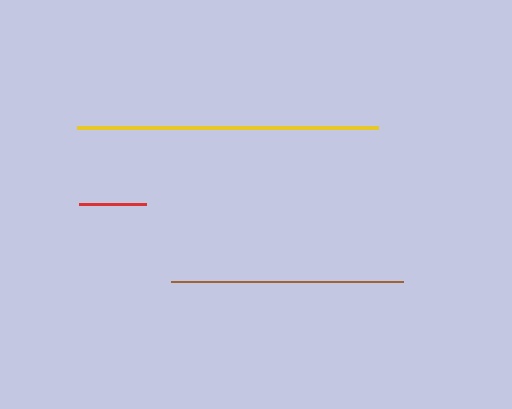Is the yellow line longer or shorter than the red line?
The yellow line is longer than the red line.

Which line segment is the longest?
The yellow line is the longest at approximately 301 pixels.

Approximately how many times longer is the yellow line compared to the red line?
The yellow line is approximately 4.5 times the length of the red line.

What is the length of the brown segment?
The brown segment is approximately 232 pixels long.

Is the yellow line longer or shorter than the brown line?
The yellow line is longer than the brown line.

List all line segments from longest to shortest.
From longest to shortest: yellow, brown, red.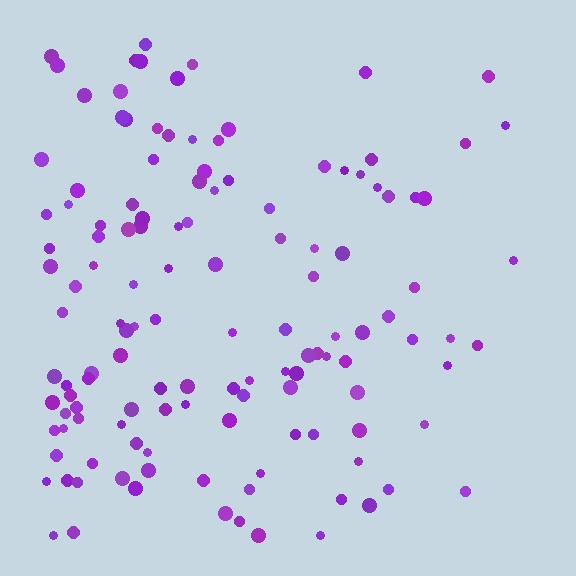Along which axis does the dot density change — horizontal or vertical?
Horizontal.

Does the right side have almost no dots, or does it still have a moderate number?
Still a moderate number, just noticeably fewer than the left.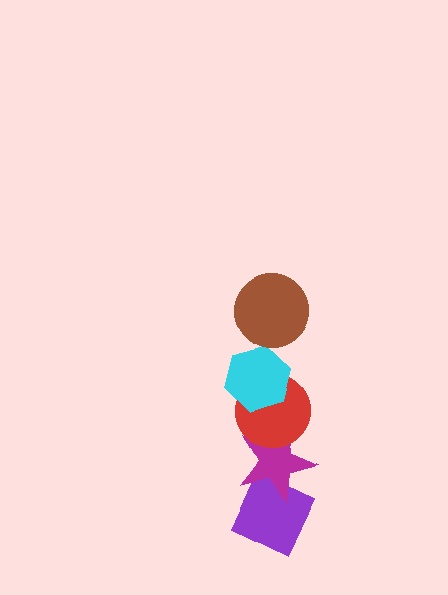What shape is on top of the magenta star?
The red circle is on top of the magenta star.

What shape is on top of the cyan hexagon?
The brown circle is on top of the cyan hexagon.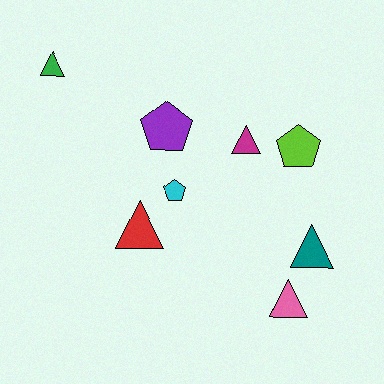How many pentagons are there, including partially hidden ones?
There are 3 pentagons.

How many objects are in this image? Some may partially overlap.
There are 8 objects.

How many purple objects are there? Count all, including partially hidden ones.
There is 1 purple object.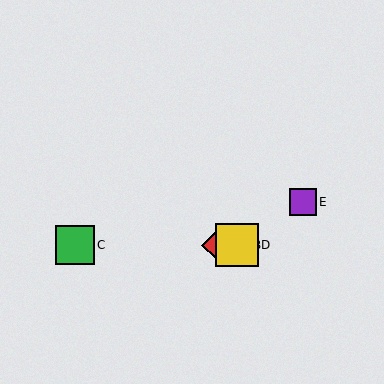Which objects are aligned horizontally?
Objects A, B, C, D are aligned horizontally.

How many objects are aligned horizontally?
4 objects (A, B, C, D) are aligned horizontally.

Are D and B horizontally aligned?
Yes, both are at y≈245.